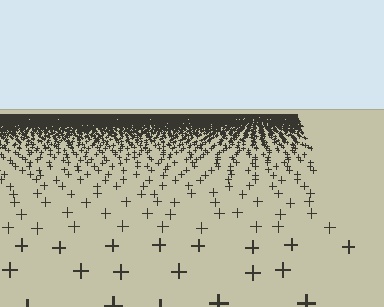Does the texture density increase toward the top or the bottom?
Density increases toward the top.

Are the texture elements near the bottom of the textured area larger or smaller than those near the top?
Larger. Near the bottom, elements are closer to the viewer and appear at a bigger on-screen size.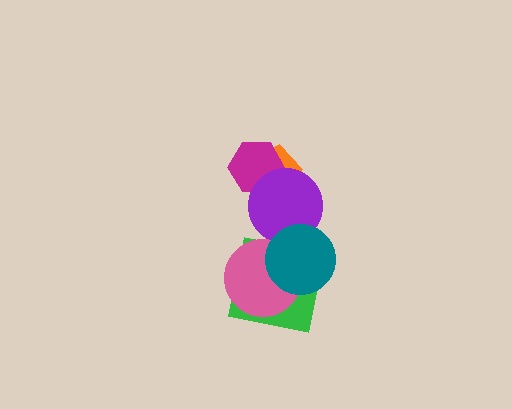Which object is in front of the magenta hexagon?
The purple circle is in front of the magenta hexagon.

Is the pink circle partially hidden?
Yes, it is partially covered by another shape.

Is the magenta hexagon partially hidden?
Yes, it is partially covered by another shape.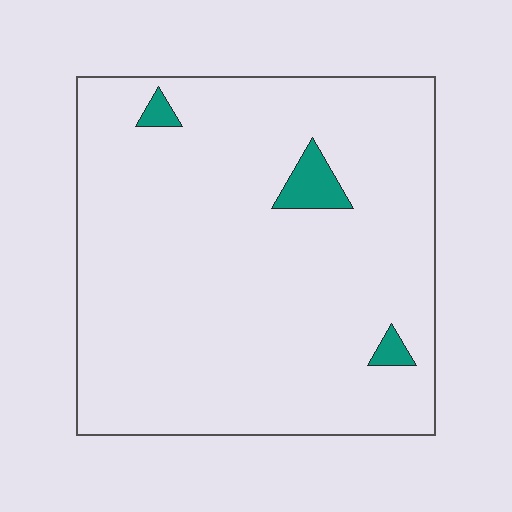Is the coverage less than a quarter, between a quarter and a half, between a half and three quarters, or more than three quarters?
Less than a quarter.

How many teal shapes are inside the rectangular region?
3.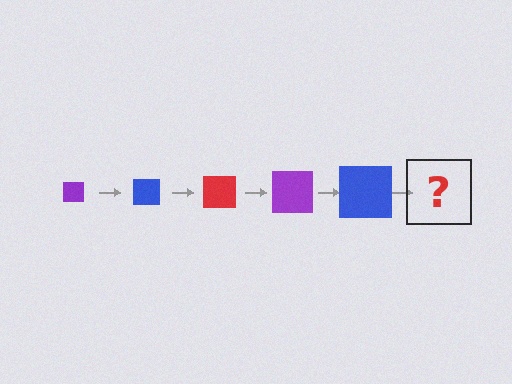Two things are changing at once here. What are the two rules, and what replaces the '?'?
The two rules are that the square grows larger each step and the color cycles through purple, blue, and red. The '?' should be a red square, larger than the previous one.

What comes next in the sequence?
The next element should be a red square, larger than the previous one.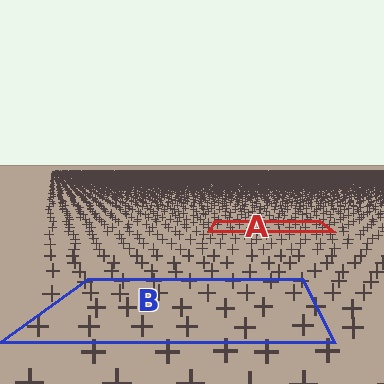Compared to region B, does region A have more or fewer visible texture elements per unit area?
Region A has more texture elements per unit area — they are packed more densely because it is farther away.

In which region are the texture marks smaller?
The texture marks are smaller in region A, because it is farther away.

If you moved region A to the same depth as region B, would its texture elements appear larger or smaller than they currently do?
They would appear larger. At a closer depth, the same texture elements are projected at a bigger on-screen size.